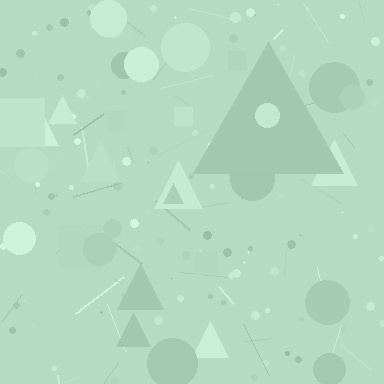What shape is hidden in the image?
A triangle is hidden in the image.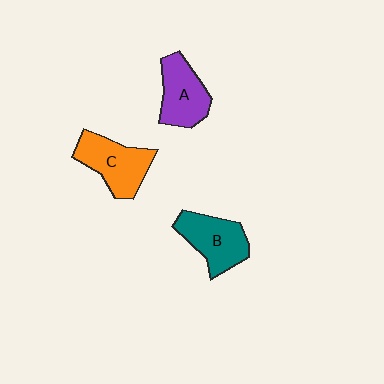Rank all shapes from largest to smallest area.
From largest to smallest: C (orange), B (teal), A (purple).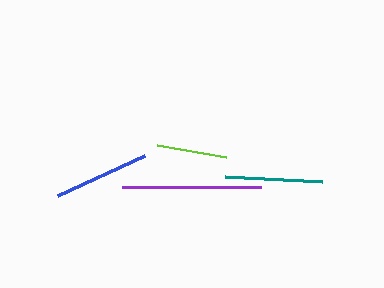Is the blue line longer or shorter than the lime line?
The blue line is longer than the lime line.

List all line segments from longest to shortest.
From longest to shortest: purple, teal, blue, lime.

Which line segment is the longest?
The purple line is the longest at approximately 139 pixels.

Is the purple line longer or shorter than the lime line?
The purple line is longer than the lime line.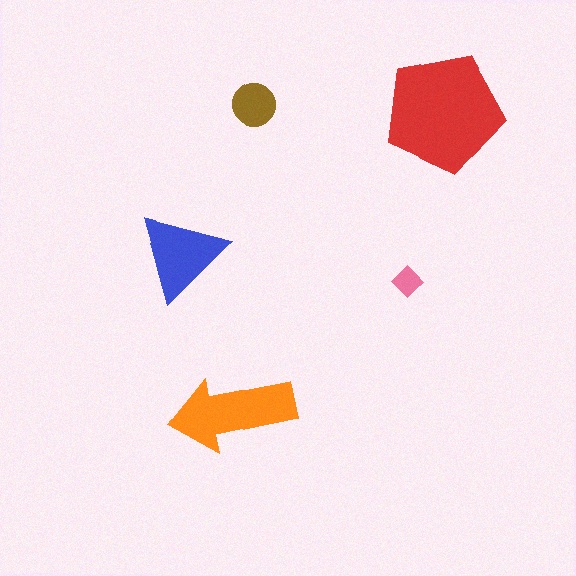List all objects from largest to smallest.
The red pentagon, the orange arrow, the blue triangle, the brown circle, the pink diamond.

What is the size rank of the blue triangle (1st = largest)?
3rd.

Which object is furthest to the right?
The red pentagon is rightmost.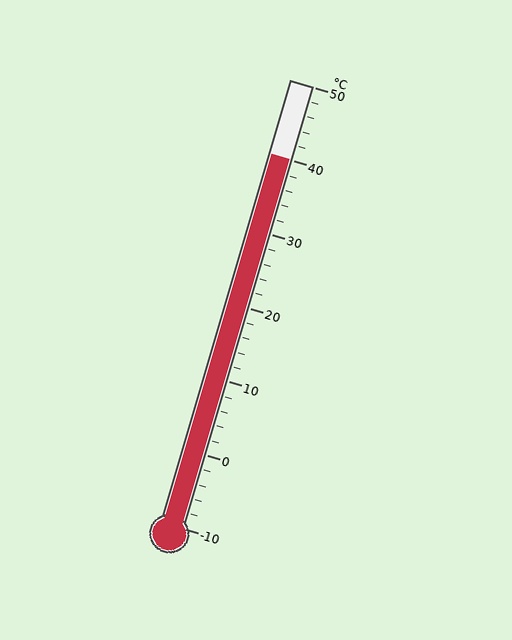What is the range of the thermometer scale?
The thermometer scale ranges from -10°C to 50°C.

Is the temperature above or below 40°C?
The temperature is at 40°C.